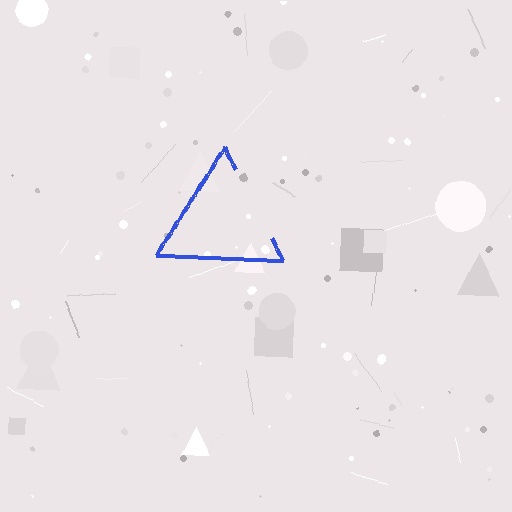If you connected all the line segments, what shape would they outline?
They would outline a triangle.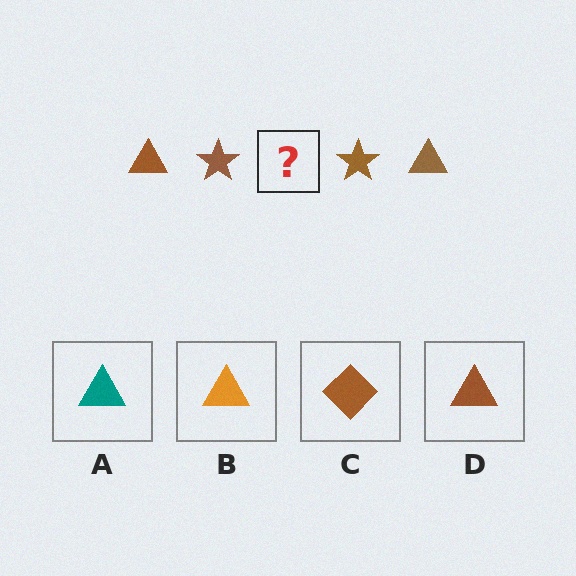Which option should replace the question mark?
Option D.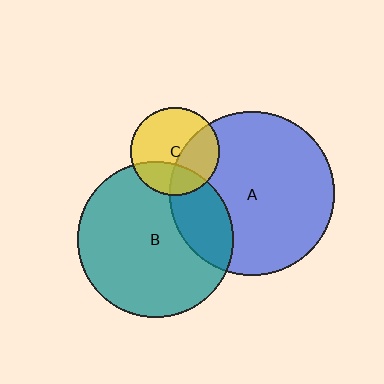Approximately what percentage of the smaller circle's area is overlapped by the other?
Approximately 35%.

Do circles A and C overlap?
Yes.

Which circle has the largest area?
Circle A (blue).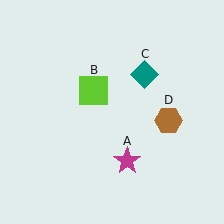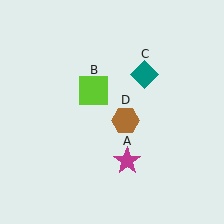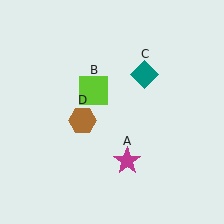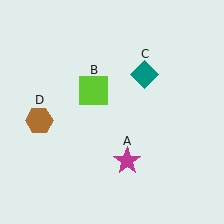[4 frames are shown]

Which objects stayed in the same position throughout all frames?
Magenta star (object A) and lime square (object B) and teal diamond (object C) remained stationary.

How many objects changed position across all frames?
1 object changed position: brown hexagon (object D).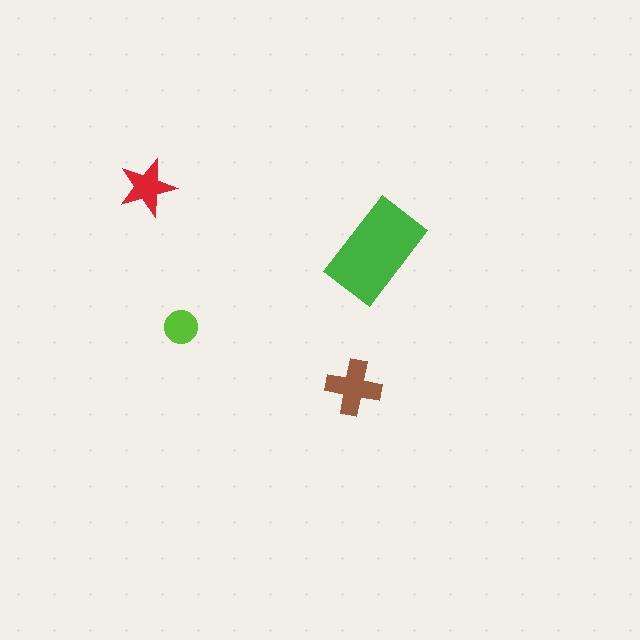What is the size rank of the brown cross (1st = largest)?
2nd.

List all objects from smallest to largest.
The lime circle, the red star, the brown cross, the green rectangle.